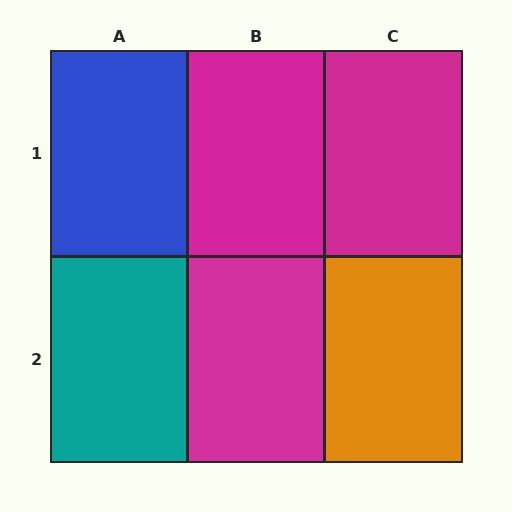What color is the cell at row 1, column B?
Magenta.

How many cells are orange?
1 cell is orange.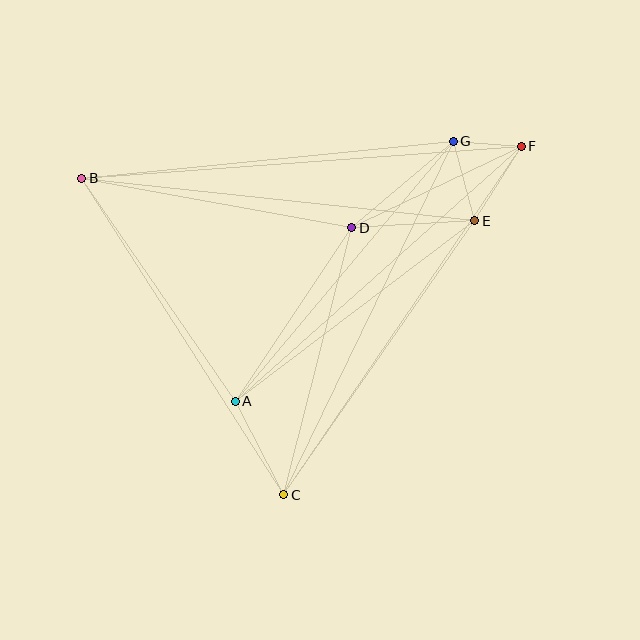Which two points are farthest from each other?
Points B and F are farthest from each other.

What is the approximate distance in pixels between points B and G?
The distance between B and G is approximately 374 pixels.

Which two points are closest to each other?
Points F and G are closest to each other.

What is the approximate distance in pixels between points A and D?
The distance between A and D is approximately 209 pixels.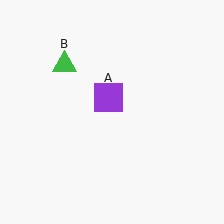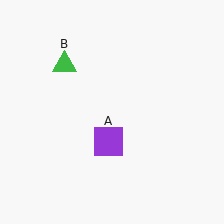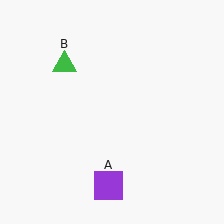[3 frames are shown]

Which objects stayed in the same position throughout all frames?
Green triangle (object B) remained stationary.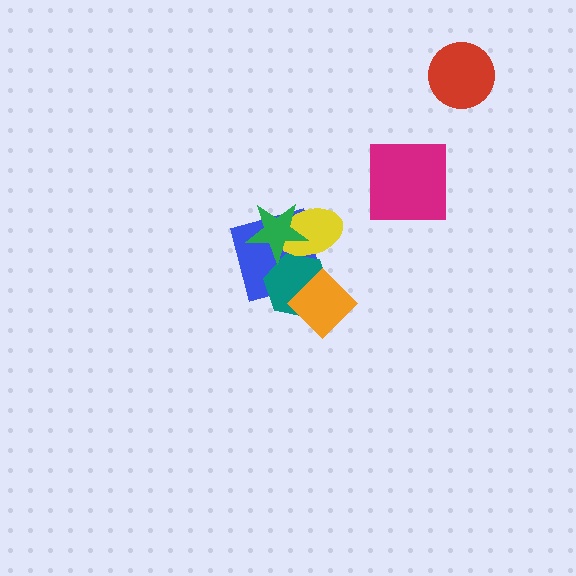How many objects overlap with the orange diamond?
1 object overlaps with the orange diamond.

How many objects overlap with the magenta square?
0 objects overlap with the magenta square.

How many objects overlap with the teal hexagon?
4 objects overlap with the teal hexagon.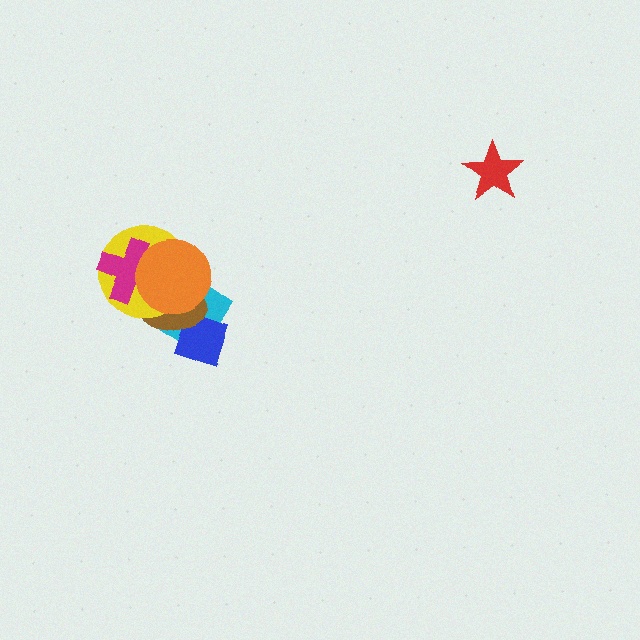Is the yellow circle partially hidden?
Yes, it is partially covered by another shape.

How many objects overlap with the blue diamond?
2 objects overlap with the blue diamond.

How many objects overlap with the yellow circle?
4 objects overlap with the yellow circle.